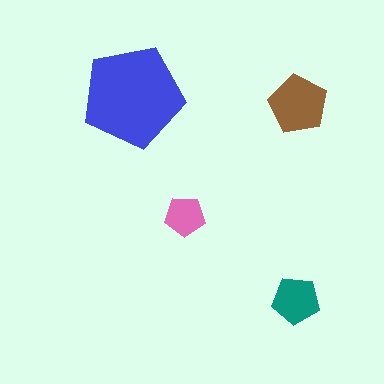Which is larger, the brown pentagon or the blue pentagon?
The blue one.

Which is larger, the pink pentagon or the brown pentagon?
The brown one.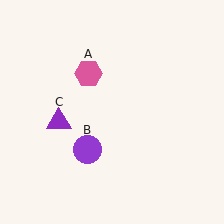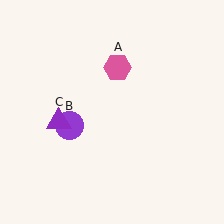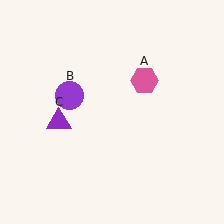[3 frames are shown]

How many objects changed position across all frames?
2 objects changed position: pink hexagon (object A), purple circle (object B).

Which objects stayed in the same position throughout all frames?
Purple triangle (object C) remained stationary.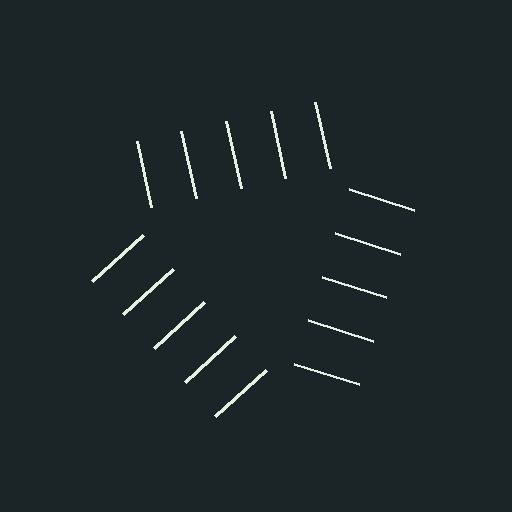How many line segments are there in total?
15 — 5 along each of the 3 edges.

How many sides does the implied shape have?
3 sides — the line-ends trace a triangle.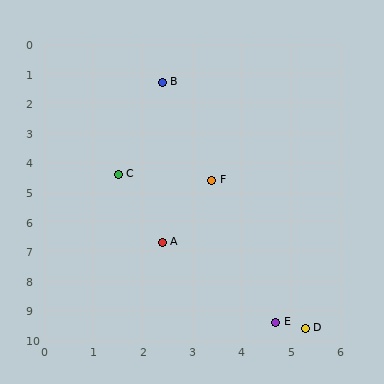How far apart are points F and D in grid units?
Points F and D are about 5.3 grid units apart.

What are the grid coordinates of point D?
Point D is at approximately (5.3, 9.6).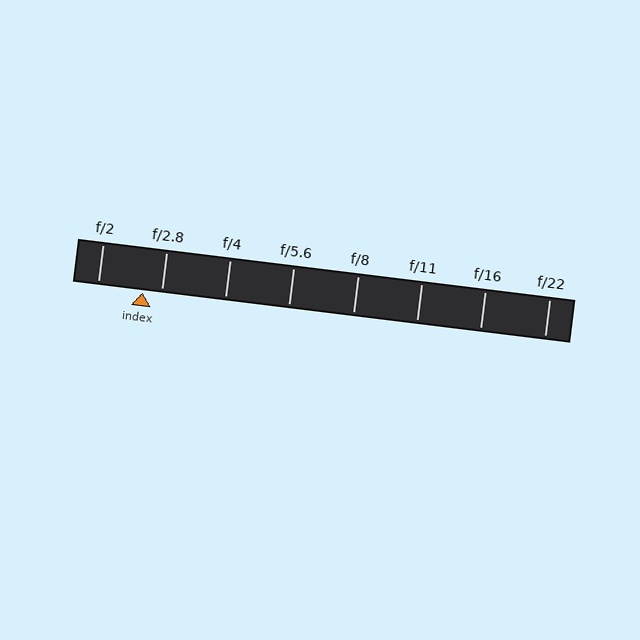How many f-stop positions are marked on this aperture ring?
There are 8 f-stop positions marked.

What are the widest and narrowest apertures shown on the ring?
The widest aperture shown is f/2 and the narrowest is f/22.